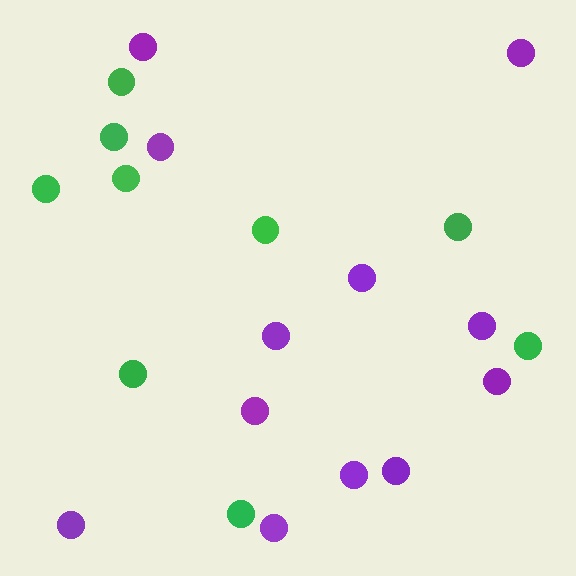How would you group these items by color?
There are 2 groups: one group of purple circles (12) and one group of green circles (9).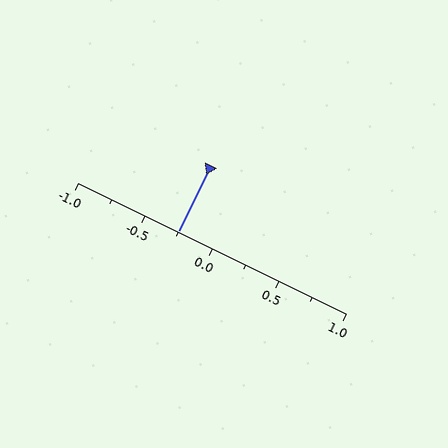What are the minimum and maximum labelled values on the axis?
The axis runs from -1.0 to 1.0.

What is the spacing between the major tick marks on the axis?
The major ticks are spaced 0.5 apart.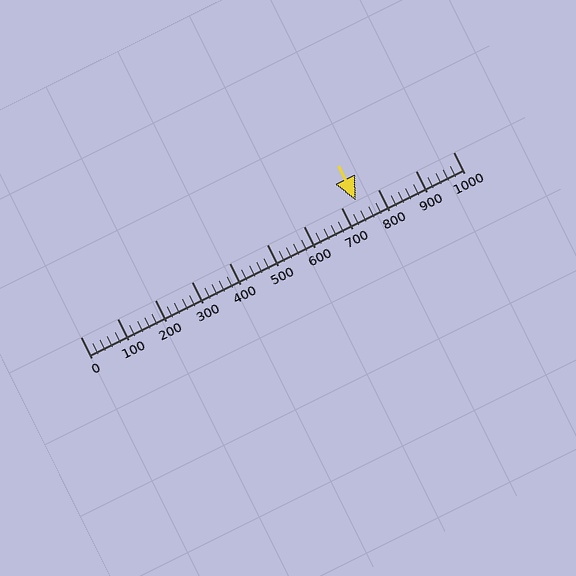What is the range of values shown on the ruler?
The ruler shows values from 0 to 1000.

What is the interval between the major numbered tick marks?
The major tick marks are spaced 100 units apart.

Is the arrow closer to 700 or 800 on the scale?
The arrow is closer to 700.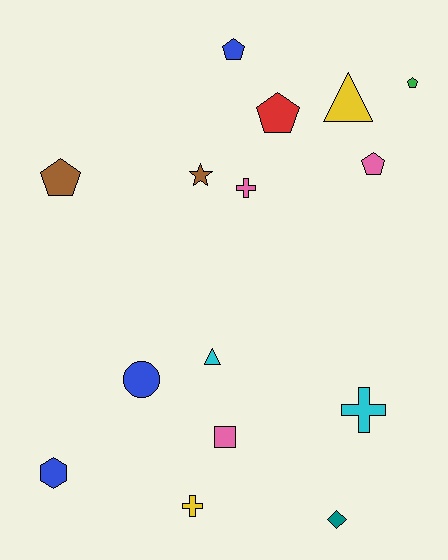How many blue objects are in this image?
There are 3 blue objects.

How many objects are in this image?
There are 15 objects.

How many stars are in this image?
There is 1 star.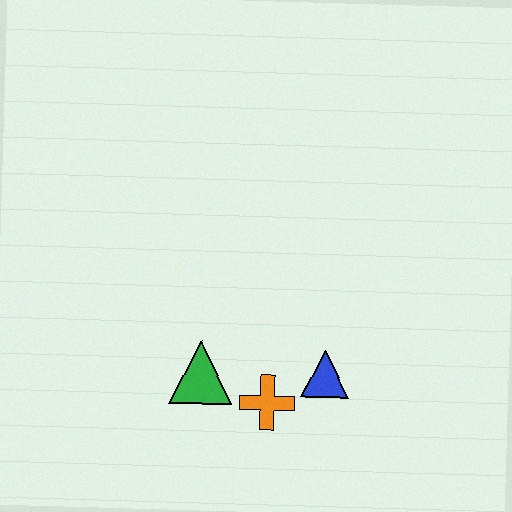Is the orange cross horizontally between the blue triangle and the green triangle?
Yes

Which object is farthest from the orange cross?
The green triangle is farthest from the orange cross.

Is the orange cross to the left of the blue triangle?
Yes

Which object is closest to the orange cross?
The blue triangle is closest to the orange cross.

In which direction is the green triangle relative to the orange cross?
The green triangle is to the left of the orange cross.